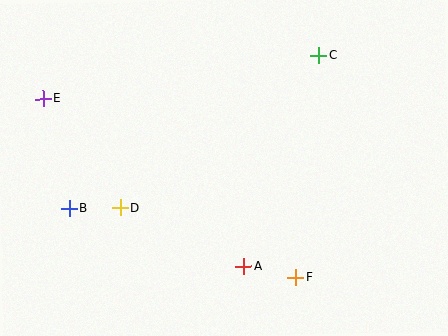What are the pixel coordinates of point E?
Point E is at (43, 99).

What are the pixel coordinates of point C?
Point C is at (319, 56).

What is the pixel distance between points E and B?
The distance between E and B is 112 pixels.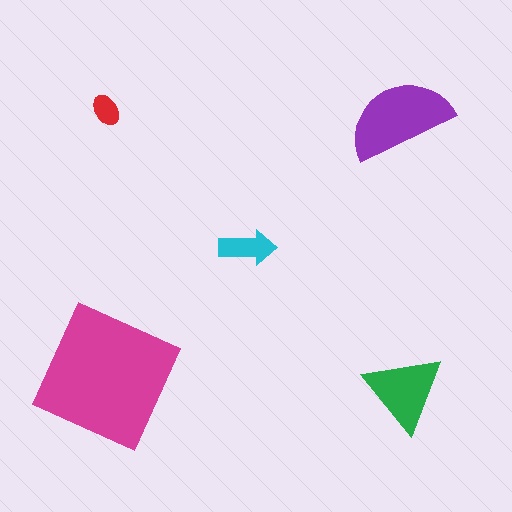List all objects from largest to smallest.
The magenta square, the purple semicircle, the green triangle, the cyan arrow, the red ellipse.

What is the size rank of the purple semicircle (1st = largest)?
2nd.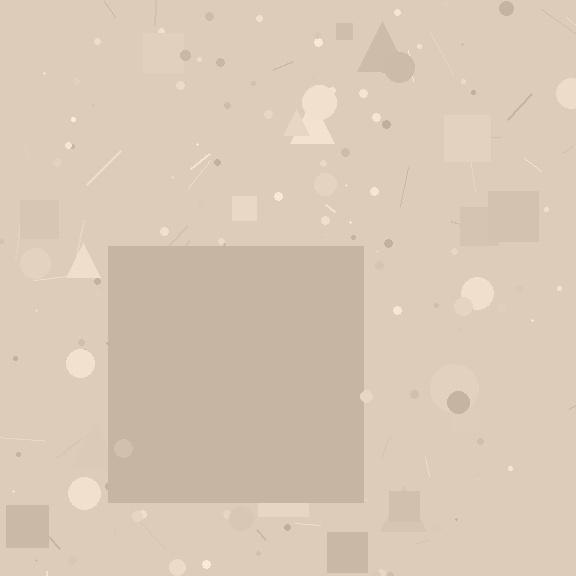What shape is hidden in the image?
A square is hidden in the image.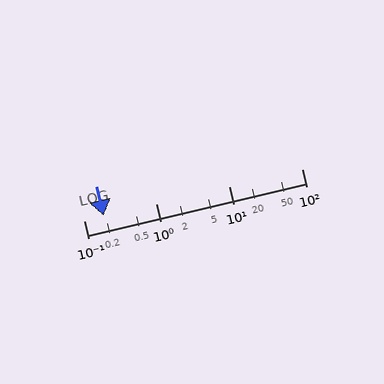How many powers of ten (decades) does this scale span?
The scale spans 3 decades, from 0.1 to 100.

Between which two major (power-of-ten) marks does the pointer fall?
The pointer is between 0.1 and 1.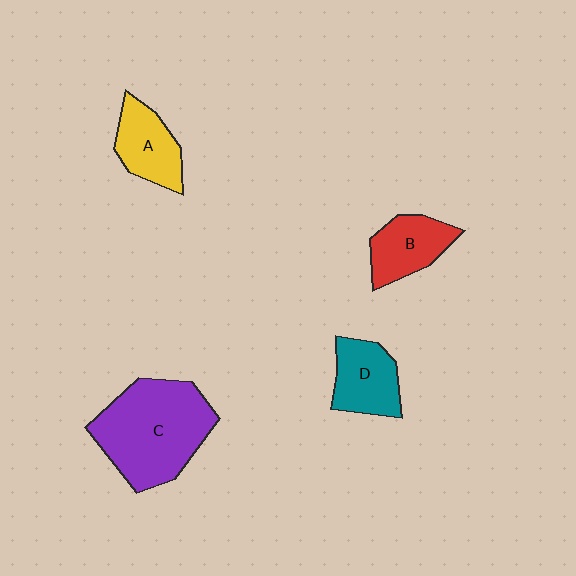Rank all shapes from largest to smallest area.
From largest to smallest: C (purple), D (teal), B (red), A (yellow).